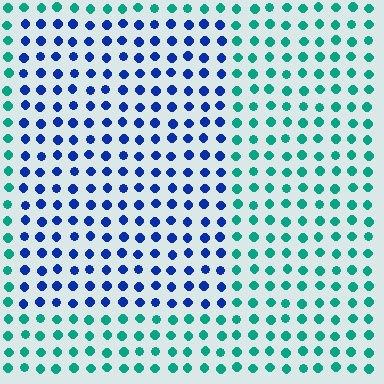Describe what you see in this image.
The image is filled with small teal elements in a uniform arrangement. A rectangle-shaped region is visible where the elements are tinted to a slightly different hue, forming a subtle color boundary.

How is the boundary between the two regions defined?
The boundary is defined purely by a slight shift in hue (about 58 degrees). Spacing, size, and orientation are identical on both sides.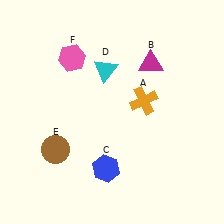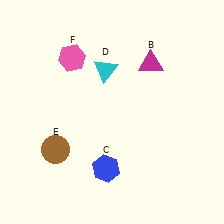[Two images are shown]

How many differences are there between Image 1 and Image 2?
There is 1 difference between the two images.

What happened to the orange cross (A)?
The orange cross (A) was removed in Image 2. It was in the top-right area of Image 1.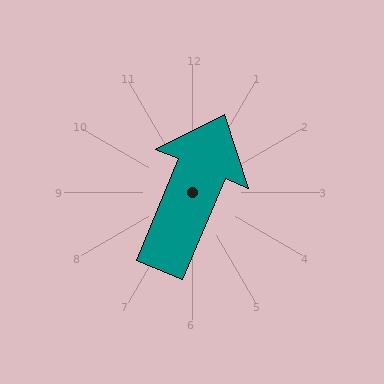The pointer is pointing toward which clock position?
Roughly 1 o'clock.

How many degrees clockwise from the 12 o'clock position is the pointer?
Approximately 23 degrees.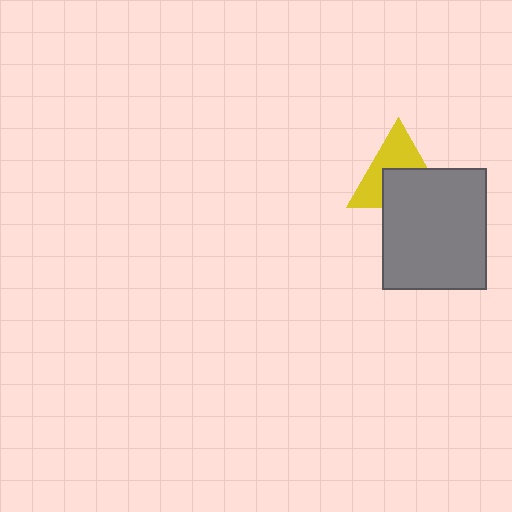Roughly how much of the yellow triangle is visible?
About half of it is visible (roughly 52%).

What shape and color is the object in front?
The object in front is a gray rectangle.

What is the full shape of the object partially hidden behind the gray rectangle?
The partially hidden object is a yellow triangle.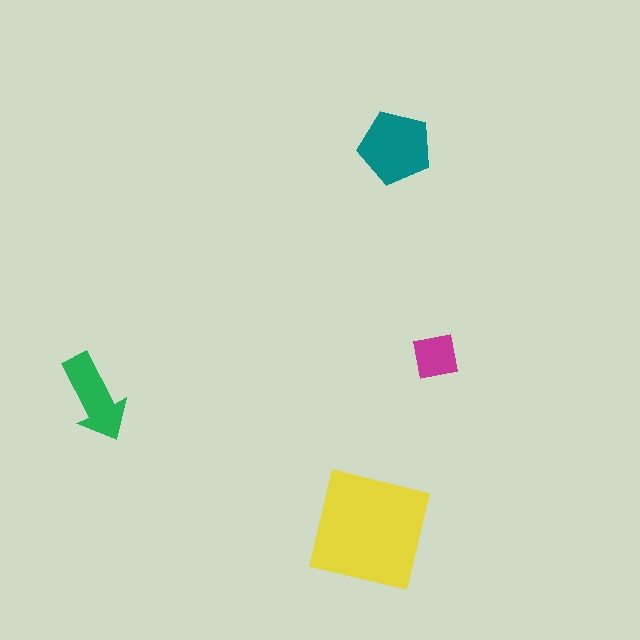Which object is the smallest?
The magenta square.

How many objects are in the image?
There are 4 objects in the image.